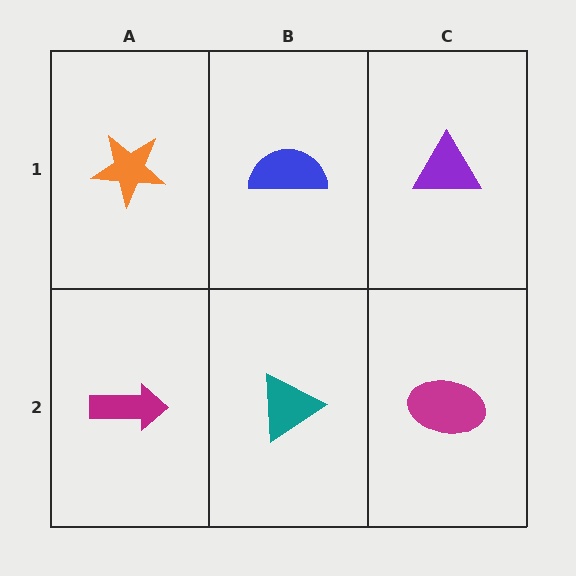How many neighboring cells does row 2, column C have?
2.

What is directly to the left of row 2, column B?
A magenta arrow.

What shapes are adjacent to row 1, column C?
A magenta ellipse (row 2, column C), a blue semicircle (row 1, column B).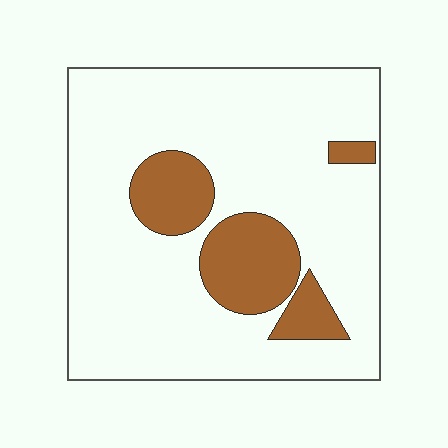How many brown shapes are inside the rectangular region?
4.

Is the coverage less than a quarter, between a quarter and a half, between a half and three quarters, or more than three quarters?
Less than a quarter.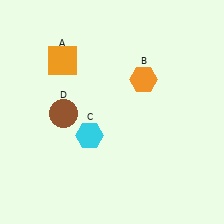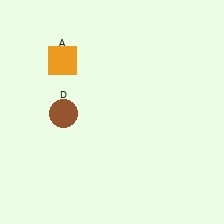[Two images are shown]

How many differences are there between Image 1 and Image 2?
There are 2 differences between the two images.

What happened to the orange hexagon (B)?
The orange hexagon (B) was removed in Image 2. It was in the top-right area of Image 1.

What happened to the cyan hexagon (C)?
The cyan hexagon (C) was removed in Image 2. It was in the bottom-left area of Image 1.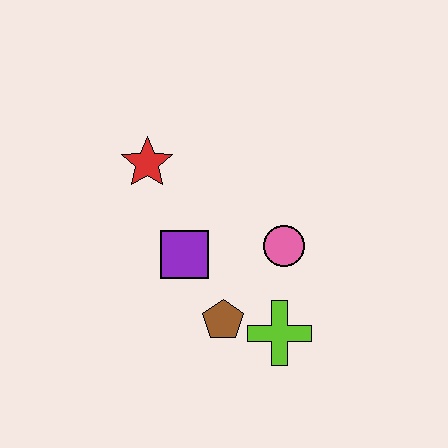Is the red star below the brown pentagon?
No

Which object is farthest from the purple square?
The lime cross is farthest from the purple square.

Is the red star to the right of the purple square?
No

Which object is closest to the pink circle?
The lime cross is closest to the pink circle.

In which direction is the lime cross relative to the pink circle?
The lime cross is below the pink circle.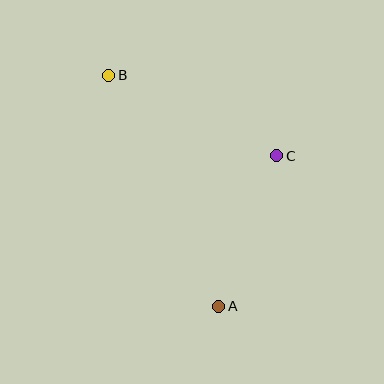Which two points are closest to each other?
Points A and C are closest to each other.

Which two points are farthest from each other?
Points A and B are farthest from each other.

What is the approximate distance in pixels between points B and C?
The distance between B and C is approximately 186 pixels.